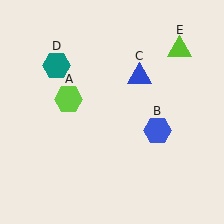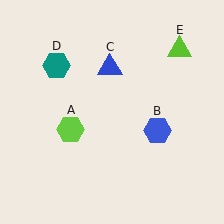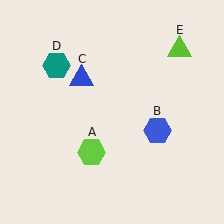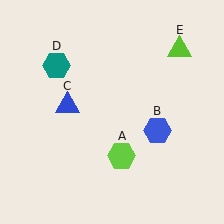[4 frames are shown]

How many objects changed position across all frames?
2 objects changed position: lime hexagon (object A), blue triangle (object C).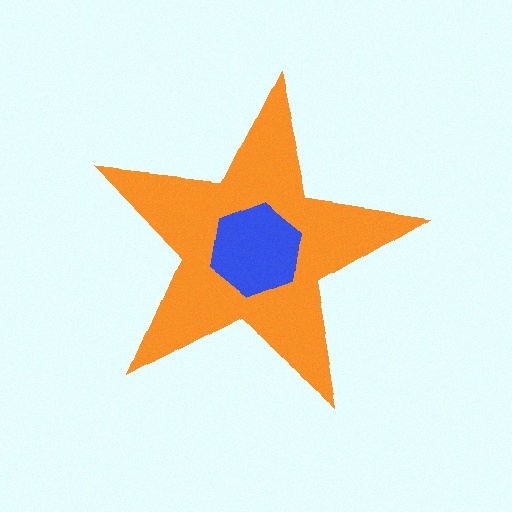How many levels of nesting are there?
2.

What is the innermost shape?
The blue hexagon.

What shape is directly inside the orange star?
The blue hexagon.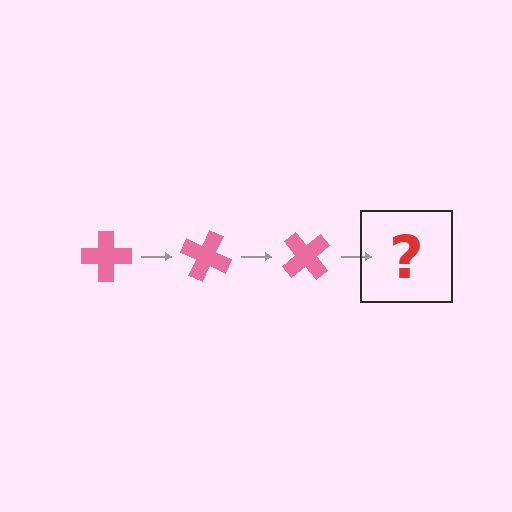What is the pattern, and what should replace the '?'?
The pattern is that the cross rotates 25 degrees each step. The '?' should be a pink cross rotated 75 degrees.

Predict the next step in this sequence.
The next step is a pink cross rotated 75 degrees.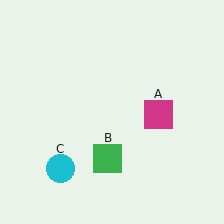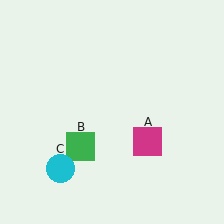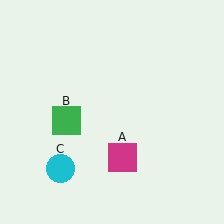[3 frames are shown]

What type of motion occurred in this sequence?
The magenta square (object A), green square (object B) rotated clockwise around the center of the scene.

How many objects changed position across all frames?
2 objects changed position: magenta square (object A), green square (object B).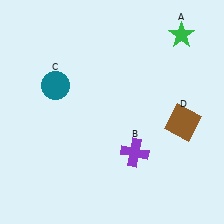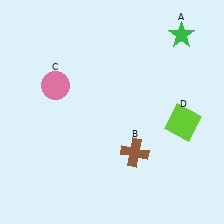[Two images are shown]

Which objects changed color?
B changed from purple to brown. C changed from teal to pink. D changed from brown to lime.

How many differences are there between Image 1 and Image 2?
There are 3 differences between the two images.